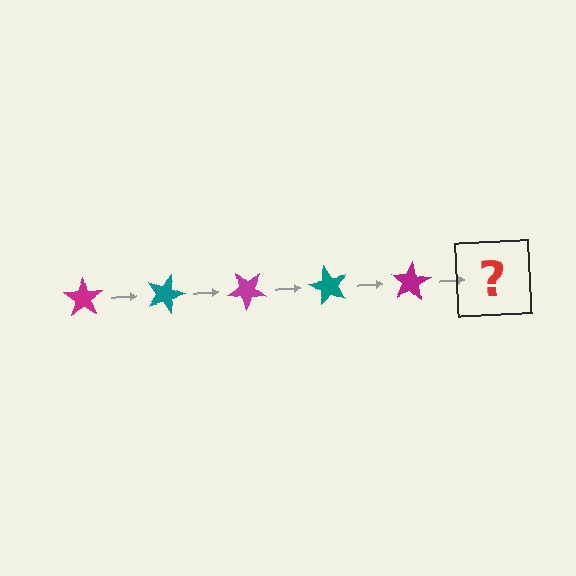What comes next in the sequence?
The next element should be a teal star, rotated 100 degrees from the start.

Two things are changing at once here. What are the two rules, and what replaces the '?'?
The two rules are that it rotates 20 degrees each step and the color cycles through magenta and teal. The '?' should be a teal star, rotated 100 degrees from the start.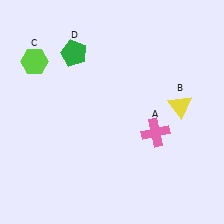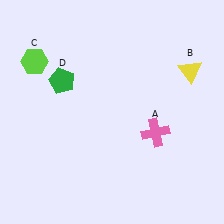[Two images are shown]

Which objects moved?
The objects that moved are: the yellow triangle (B), the green pentagon (D).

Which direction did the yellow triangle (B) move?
The yellow triangle (B) moved up.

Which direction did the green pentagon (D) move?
The green pentagon (D) moved down.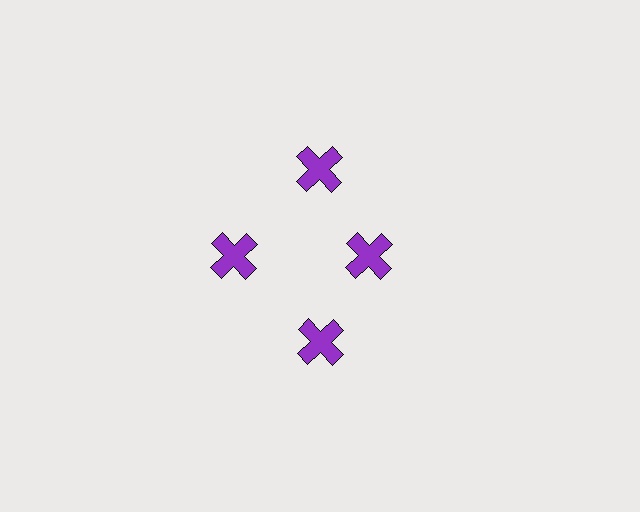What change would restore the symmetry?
The symmetry would be restored by moving it outward, back onto the ring so that all 4 crosses sit at equal angles and equal distance from the center.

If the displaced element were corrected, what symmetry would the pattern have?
It would have 4-fold rotational symmetry — the pattern would map onto itself every 90 degrees.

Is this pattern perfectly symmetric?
No. The 4 purple crosses are arranged in a ring, but one element near the 3 o'clock position is pulled inward toward the center, breaking the 4-fold rotational symmetry.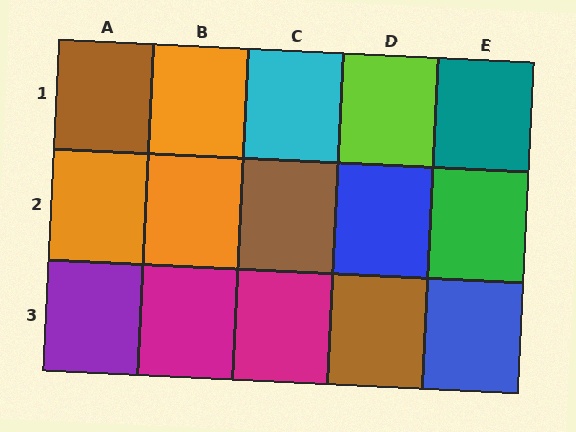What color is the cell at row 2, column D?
Blue.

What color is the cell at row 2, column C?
Brown.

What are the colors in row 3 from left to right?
Purple, magenta, magenta, brown, blue.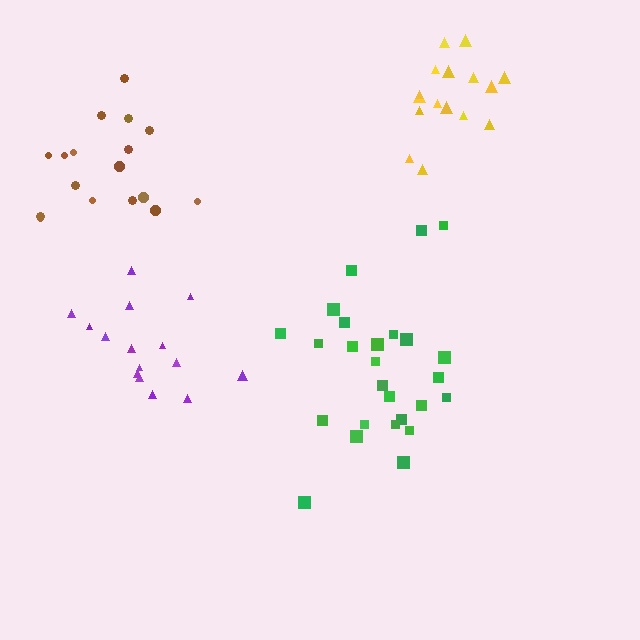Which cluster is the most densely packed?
Yellow.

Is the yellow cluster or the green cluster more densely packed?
Yellow.